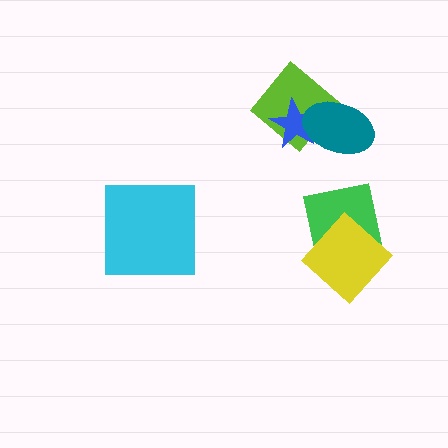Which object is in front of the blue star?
The teal ellipse is in front of the blue star.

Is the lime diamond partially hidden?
Yes, it is partially covered by another shape.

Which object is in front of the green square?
The yellow diamond is in front of the green square.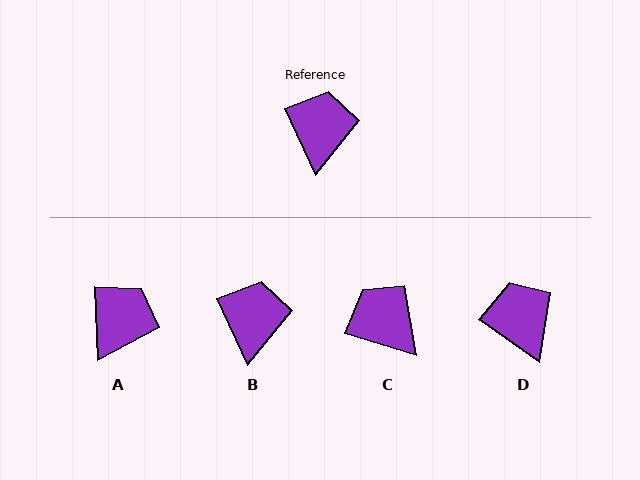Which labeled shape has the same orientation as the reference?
B.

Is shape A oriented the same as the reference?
No, it is off by about 23 degrees.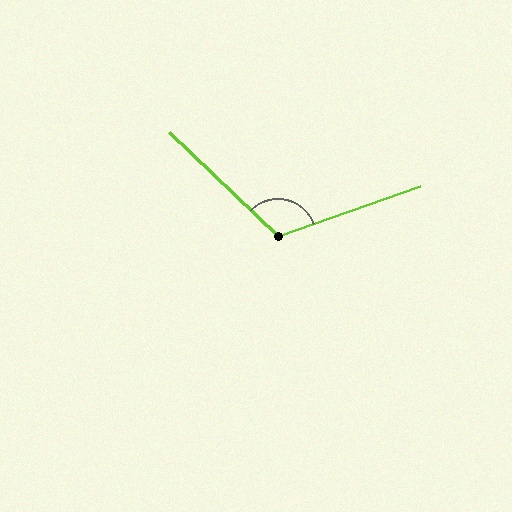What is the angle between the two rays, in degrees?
Approximately 117 degrees.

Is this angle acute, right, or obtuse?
It is obtuse.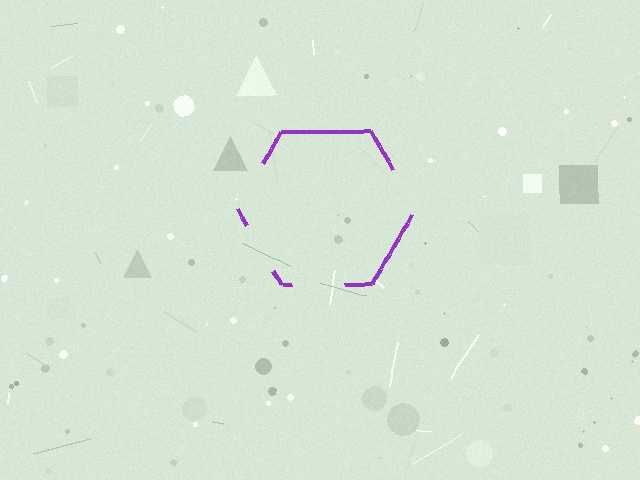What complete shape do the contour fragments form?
The contour fragments form a hexagon.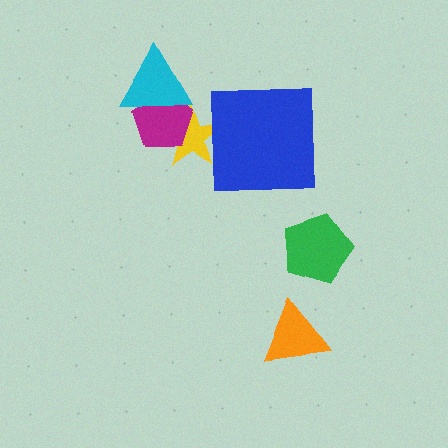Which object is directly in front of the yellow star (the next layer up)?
The magenta pentagon is directly in front of the yellow star.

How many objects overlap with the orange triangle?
0 objects overlap with the orange triangle.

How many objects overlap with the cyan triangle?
2 objects overlap with the cyan triangle.